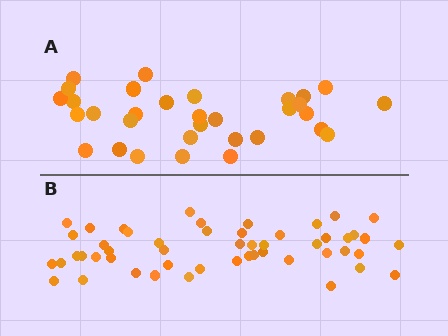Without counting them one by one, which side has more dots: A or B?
Region B (the bottom region) has more dots.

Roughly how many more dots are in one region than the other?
Region B has approximately 20 more dots than region A.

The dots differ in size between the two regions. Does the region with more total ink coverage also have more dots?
No. Region A has more total ink coverage because its dots are larger, but region B actually contains more individual dots. Total area can be misleading — the number of items is what matters here.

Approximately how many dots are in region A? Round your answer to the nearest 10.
About 30 dots. (The exact count is 32, which rounds to 30.)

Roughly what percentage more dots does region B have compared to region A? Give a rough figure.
About 60% more.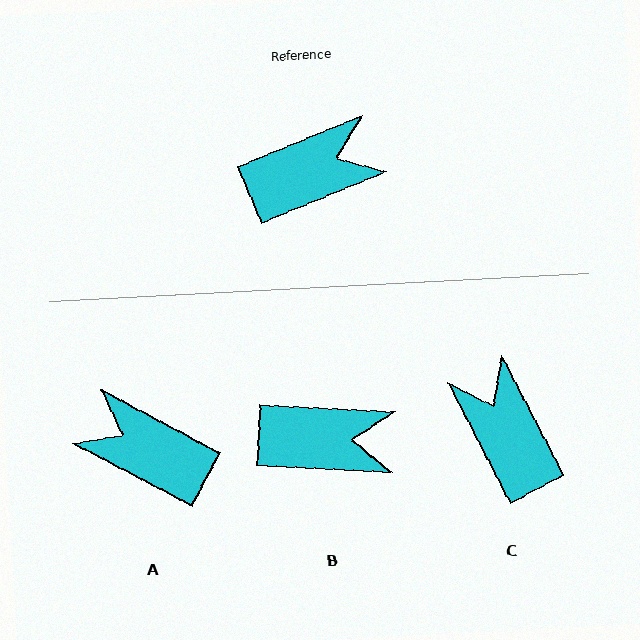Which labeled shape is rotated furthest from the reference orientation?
A, about 130 degrees away.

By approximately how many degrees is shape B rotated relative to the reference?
Approximately 25 degrees clockwise.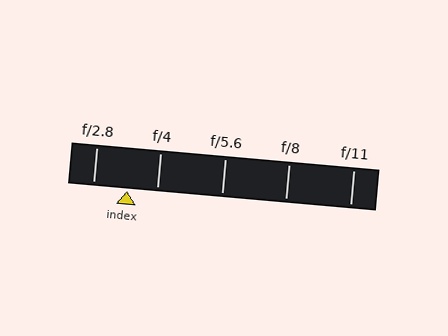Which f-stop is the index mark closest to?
The index mark is closest to f/4.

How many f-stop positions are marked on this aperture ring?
There are 5 f-stop positions marked.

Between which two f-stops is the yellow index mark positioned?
The index mark is between f/2.8 and f/4.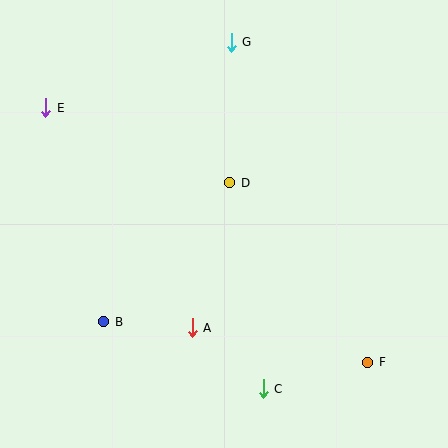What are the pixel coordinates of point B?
Point B is at (104, 322).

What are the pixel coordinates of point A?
Point A is at (192, 328).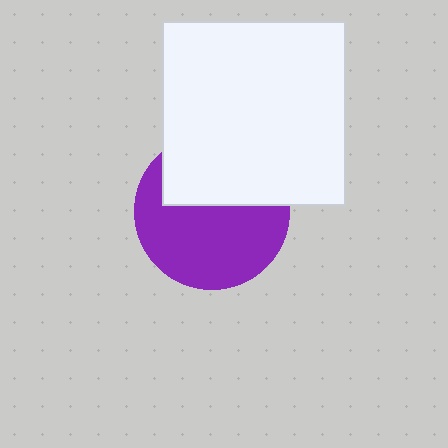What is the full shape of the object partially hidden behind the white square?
The partially hidden object is a purple circle.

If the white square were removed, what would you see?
You would see the complete purple circle.